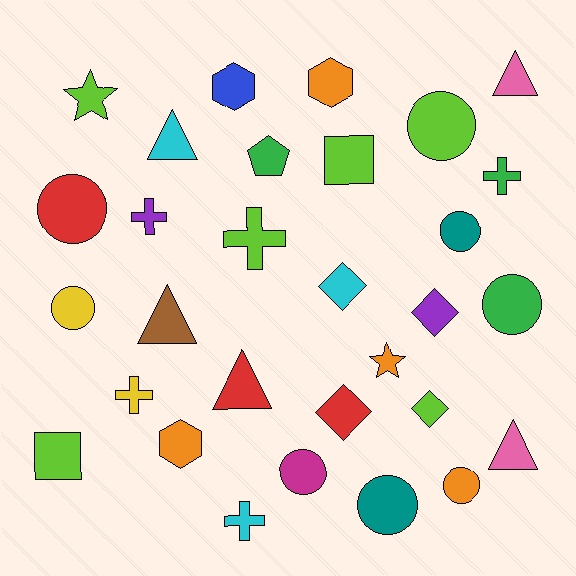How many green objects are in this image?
There are 3 green objects.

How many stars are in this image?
There are 2 stars.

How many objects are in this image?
There are 30 objects.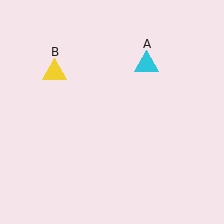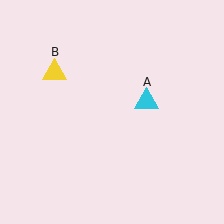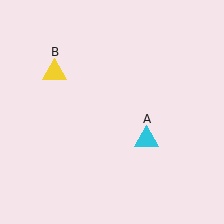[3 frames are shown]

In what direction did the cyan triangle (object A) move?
The cyan triangle (object A) moved down.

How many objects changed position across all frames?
1 object changed position: cyan triangle (object A).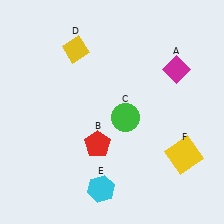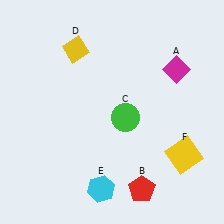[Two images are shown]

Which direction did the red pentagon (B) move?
The red pentagon (B) moved down.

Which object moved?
The red pentagon (B) moved down.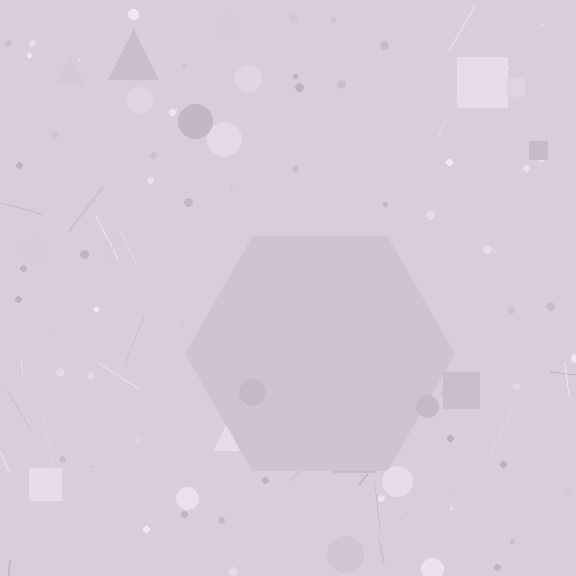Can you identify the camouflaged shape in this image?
The camouflaged shape is a hexagon.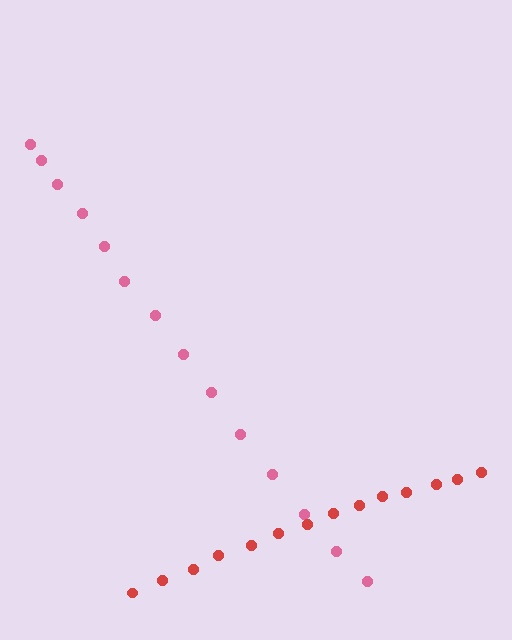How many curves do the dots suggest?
There are 2 distinct paths.